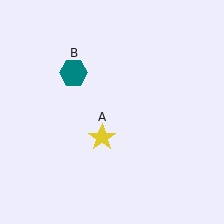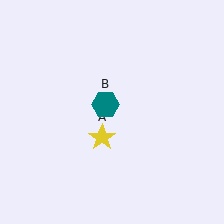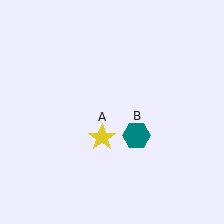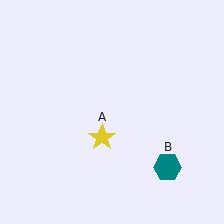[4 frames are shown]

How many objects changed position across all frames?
1 object changed position: teal hexagon (object B).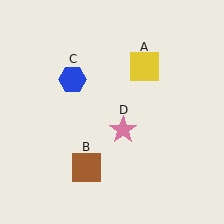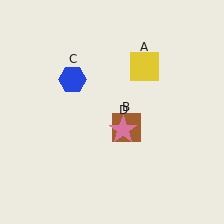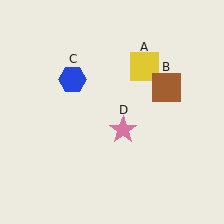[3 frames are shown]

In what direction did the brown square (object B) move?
The brown square (object B) moved up and to the right.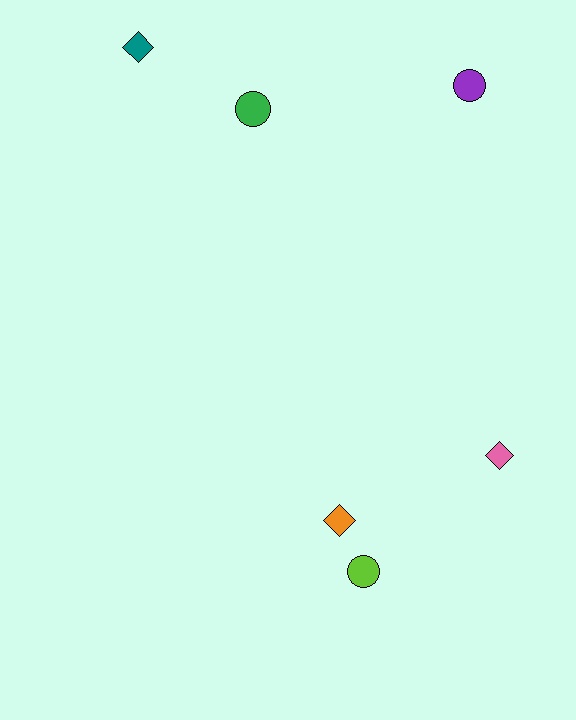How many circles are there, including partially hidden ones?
There are 3 circles.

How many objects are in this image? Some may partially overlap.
There are 6 objects.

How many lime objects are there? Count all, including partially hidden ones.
There is 1 lime object.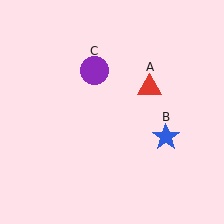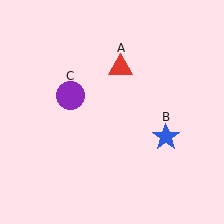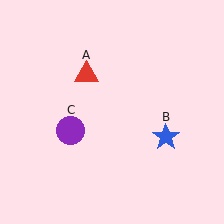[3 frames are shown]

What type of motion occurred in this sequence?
The red triangle (object A), purple circle (object C) rotated counterclockwise around the center of the scene.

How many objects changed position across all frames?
2 objects changed position: red triangle (object A), purple circle (object C).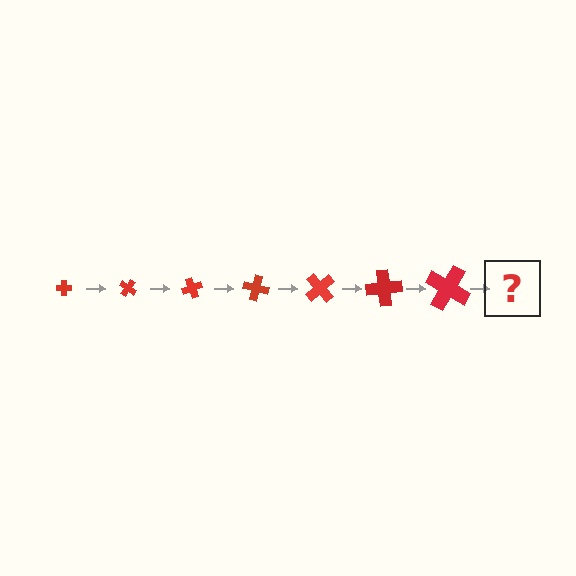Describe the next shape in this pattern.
It should be a cross, larger than the previous one and rotated 245 degrees from the start.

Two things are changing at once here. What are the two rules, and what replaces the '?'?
The two rules are that the cross grows larger each step and it rotates 35 degrees each step. The '?' should be a cross, larger than the previous one and rotated 245 degrees from the start.